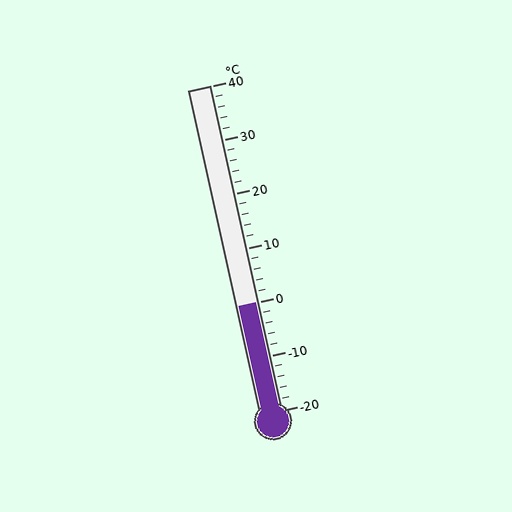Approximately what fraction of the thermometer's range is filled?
The thermometer is filled to approximately 35% of its range.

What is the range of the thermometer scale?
The thermometer scale ranges from -20°C to 40°C.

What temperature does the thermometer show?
The thermometer shows approximately 0°C.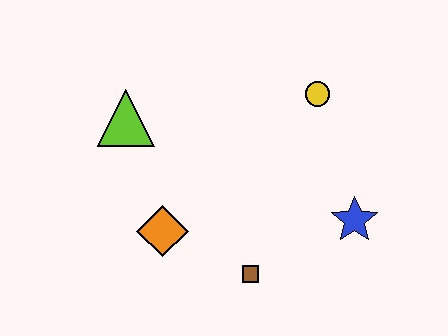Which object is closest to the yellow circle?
The blue star is closest to the yellow circle.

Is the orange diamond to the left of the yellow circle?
Yes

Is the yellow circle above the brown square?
Yes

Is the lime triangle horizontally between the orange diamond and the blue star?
No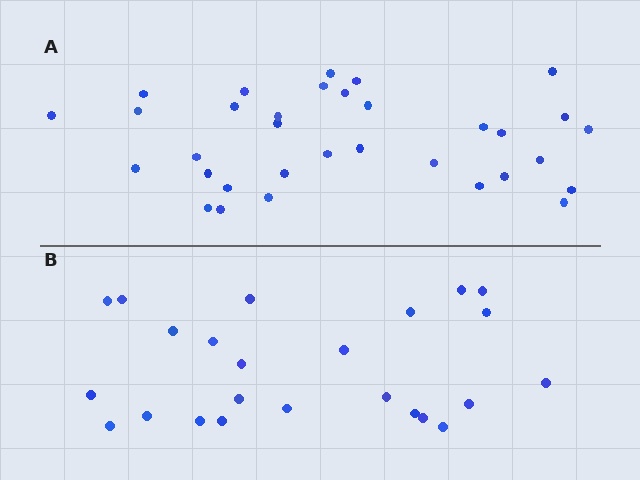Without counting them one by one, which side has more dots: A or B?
Region A (the top region) has more dots.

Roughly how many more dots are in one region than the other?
Region A has roughly 8 or so more dots than region B.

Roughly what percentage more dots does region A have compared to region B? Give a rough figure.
About 40% more.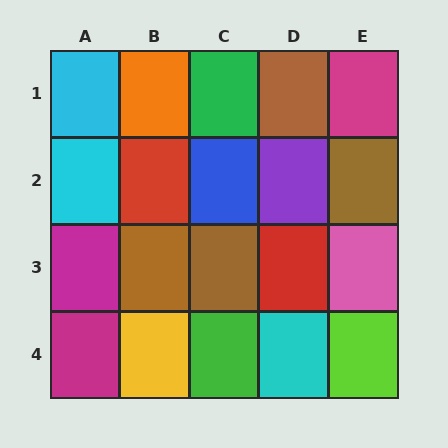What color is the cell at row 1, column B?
Orange.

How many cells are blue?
1 cell is blue.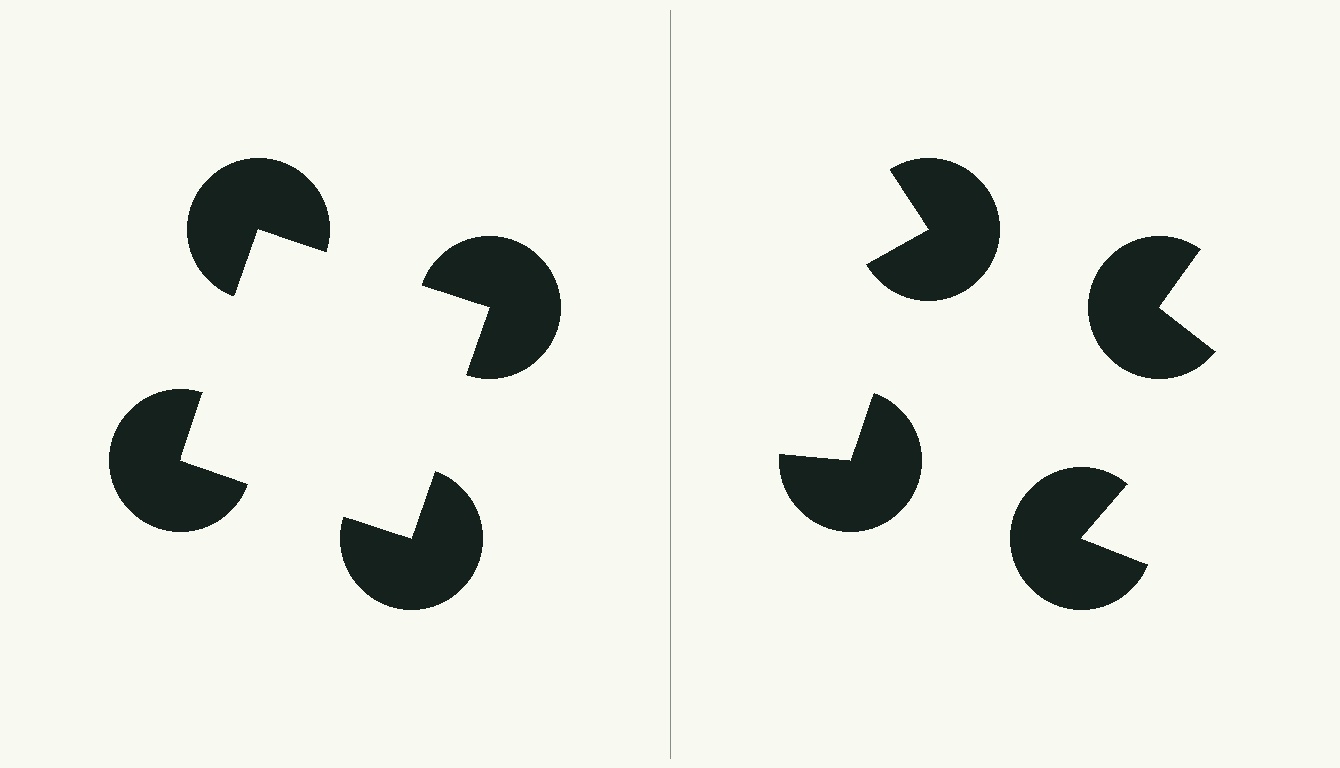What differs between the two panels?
The pac-man discs are positioned identically on both sides; only the wedge orientations differ. On the left they align to a square; on the right they are misaligned.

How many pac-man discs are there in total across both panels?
8 — 4 on each side.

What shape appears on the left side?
An illusory square.